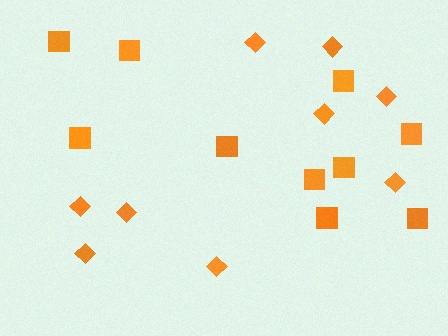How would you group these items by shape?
There are 2 groups: one group of squares (10) and one group of diamonds (9).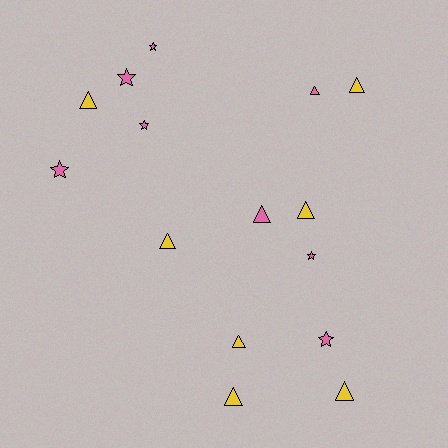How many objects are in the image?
There are 15 objects.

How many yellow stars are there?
There are no yellow stars.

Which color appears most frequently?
Pink, with 8 objects.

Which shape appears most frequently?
Triangle, with 9 objects.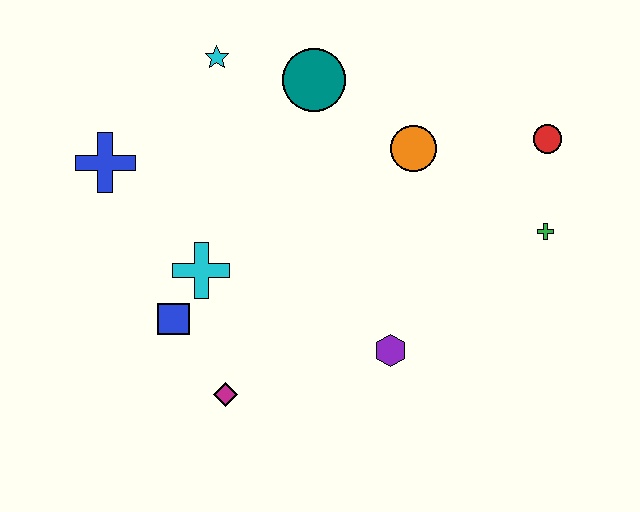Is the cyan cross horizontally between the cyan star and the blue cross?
Yes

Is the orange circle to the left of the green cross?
Yes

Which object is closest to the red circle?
The green cross is closest to the red circle.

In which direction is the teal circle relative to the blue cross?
The teal circle is to the right of the blue cross.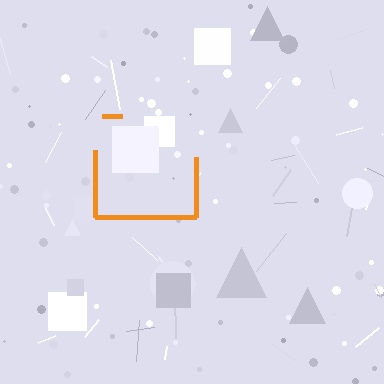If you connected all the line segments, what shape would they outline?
They would outline a square.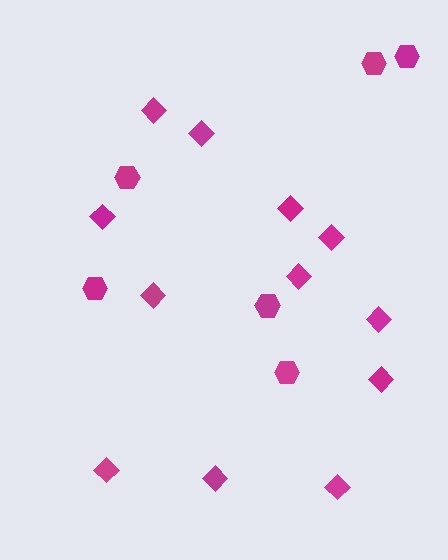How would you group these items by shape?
There are 2 groups: one group of diamonds (12) and one group of hexagons (6).